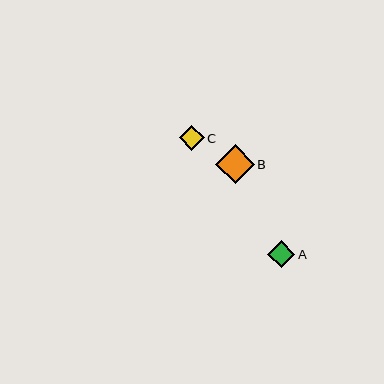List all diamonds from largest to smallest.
From largest to smallest: B, A, C.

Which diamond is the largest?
Diamond B is the largest with a size of approximately 39 pixels.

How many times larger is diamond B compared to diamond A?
Diamond B is approximately 1.4 times the size of diamond A.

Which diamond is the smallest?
Diamond C is the smallest with a size of approximately 25 pixels.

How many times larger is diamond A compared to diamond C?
Diamond A is approximately 1.1 times the size of diamond C.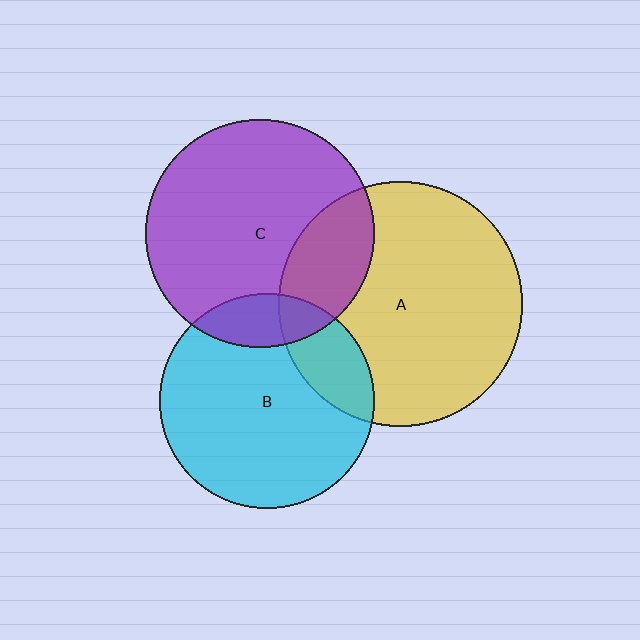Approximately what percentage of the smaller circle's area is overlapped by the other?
Approximately 25%.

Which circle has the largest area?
Circle A (yellow).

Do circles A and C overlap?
Yes.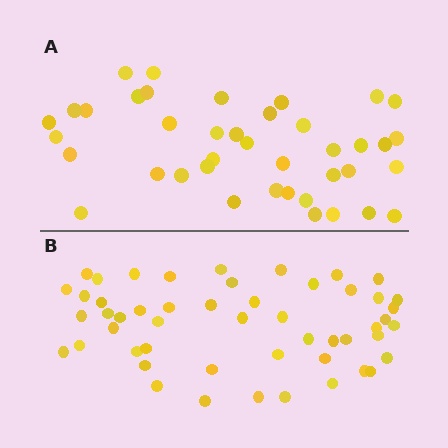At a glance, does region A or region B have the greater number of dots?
Region B (the bottom region) has more dots.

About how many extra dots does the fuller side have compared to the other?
Region B has roughly 12 or so more dots than region A.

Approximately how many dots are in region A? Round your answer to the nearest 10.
About 40 dots.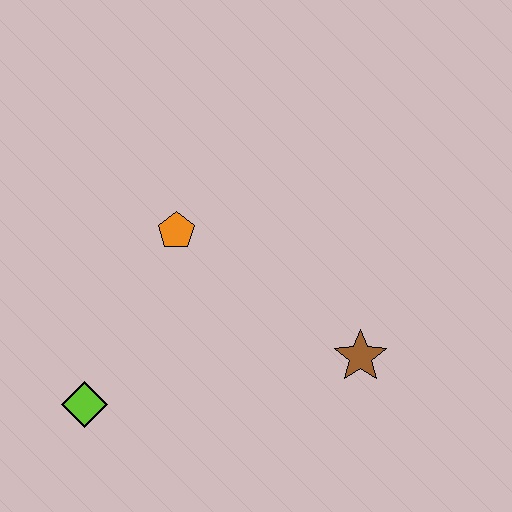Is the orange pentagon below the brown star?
No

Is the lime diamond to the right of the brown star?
No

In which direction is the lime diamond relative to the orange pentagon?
The lime diamond is below the orange pentagon.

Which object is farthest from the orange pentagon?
The brown star is farthest from the orange pentagon.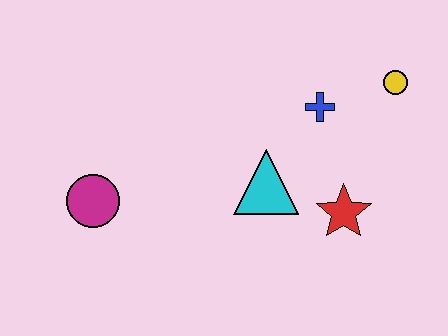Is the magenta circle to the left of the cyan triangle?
Yes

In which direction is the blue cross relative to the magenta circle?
The blue cross is to the right of the magenta circle.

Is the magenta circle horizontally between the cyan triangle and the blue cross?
No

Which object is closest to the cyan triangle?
The red star is closest to the cyan triangle.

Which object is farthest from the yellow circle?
The magenta circle is farthest from the yellow circle.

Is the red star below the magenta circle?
Yes